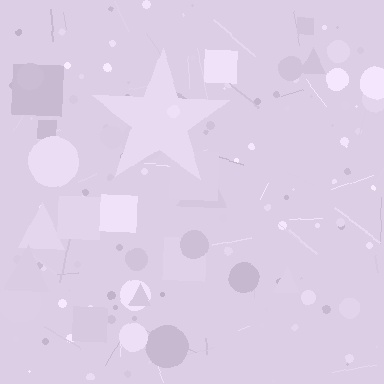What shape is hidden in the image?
A star is hidden in the image.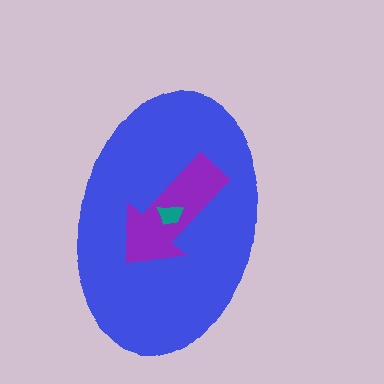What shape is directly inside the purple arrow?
The teal trapezoid.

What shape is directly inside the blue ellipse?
The purple arrow.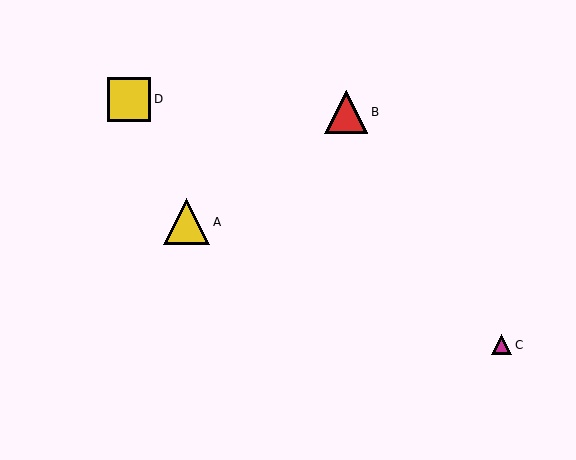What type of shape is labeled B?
Shape B is a red triangle.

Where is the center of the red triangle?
The center of the red triangle is at (346, 112).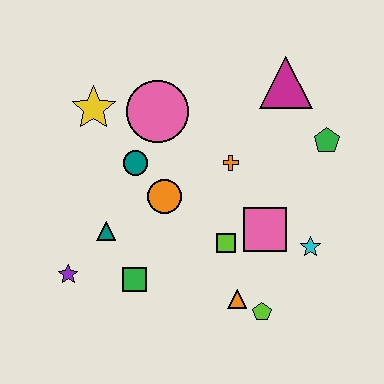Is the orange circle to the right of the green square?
Yes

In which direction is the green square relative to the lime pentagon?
The green square is to the left of the lime pentagon.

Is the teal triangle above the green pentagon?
No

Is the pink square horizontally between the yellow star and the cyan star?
Yes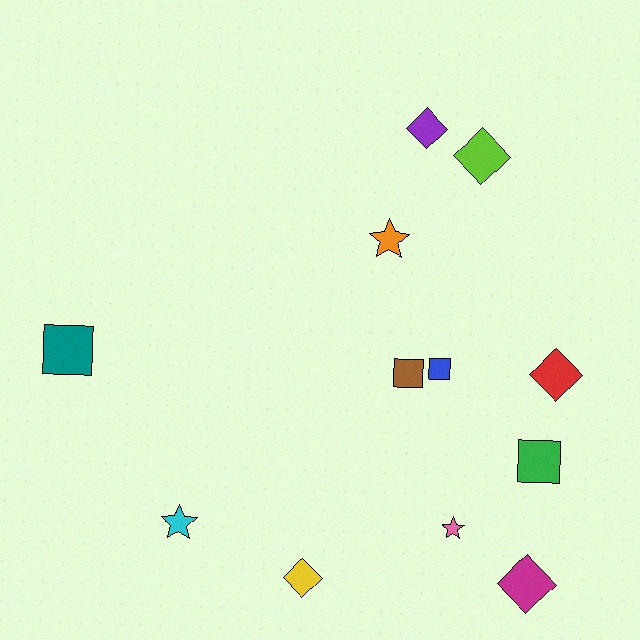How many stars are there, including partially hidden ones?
There are 3 stars.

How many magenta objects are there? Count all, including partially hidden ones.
There is 1 magenta object.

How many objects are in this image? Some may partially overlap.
There are 12 objects.